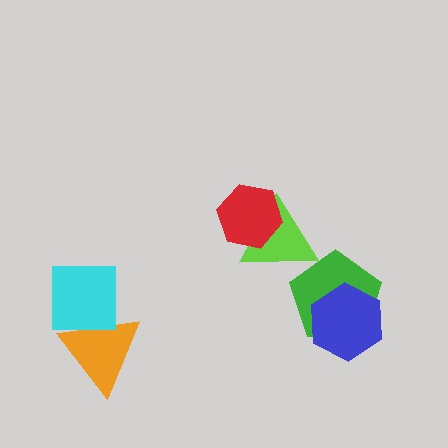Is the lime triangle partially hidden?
Yes, it is partially covered by another shape.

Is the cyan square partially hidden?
No, no other shape covers it.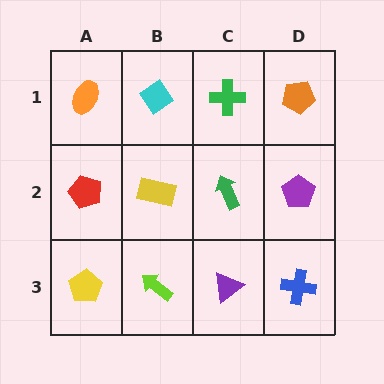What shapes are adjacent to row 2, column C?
A green cross (row 1, column C), a purple triangle (row 3, column C), a yellow rectangle (row 2, column B), a purple pentagon (row 2, column D).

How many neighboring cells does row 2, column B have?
4.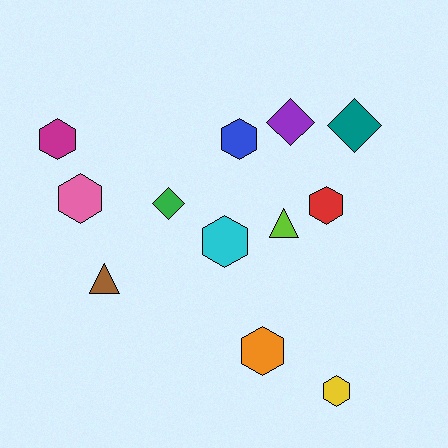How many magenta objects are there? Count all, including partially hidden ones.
There is 1 magenta object.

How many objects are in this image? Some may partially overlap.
There are 12 objects.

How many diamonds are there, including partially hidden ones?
There are 3 diamonds.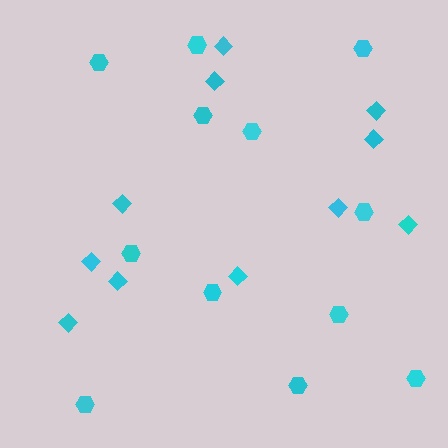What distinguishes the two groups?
There are 2 groups: one group of diamonds (11) and one group of hexagons (12).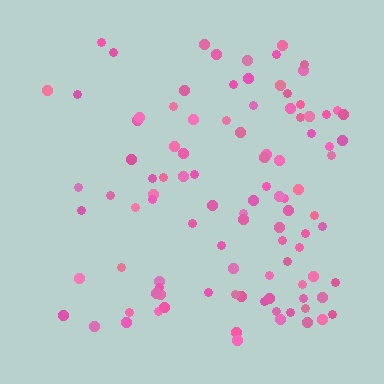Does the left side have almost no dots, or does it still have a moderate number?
Still a moderate number, just noticeably fewer than the right.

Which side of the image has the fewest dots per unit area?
The left.